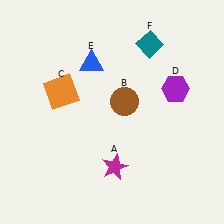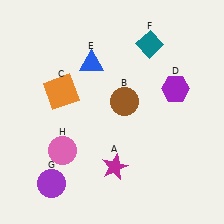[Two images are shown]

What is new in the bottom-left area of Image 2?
A purple circle (G) was added in the bottom-left area of Image 2.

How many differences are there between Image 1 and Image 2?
There are 2 differences between the two images.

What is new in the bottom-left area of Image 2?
A pink circle (H) was added in the bottom-left area of Image 2.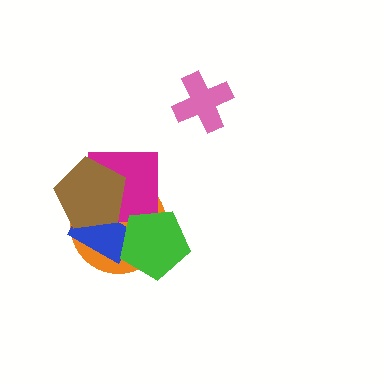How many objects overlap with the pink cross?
0 objects overlap with the pink cross.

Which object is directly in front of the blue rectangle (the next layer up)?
The brown pentagon is directly in front of the blue rectangle.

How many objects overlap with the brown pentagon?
3 objects overlap with the brown pentagon.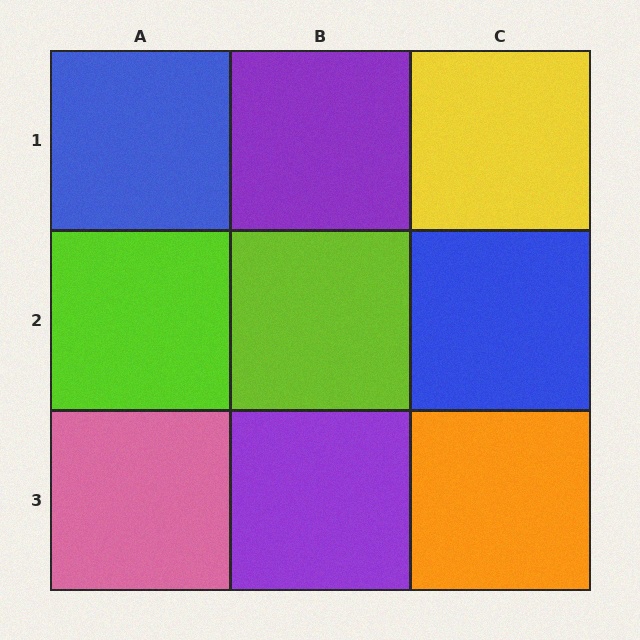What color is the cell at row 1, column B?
Purple.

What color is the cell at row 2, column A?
Lime.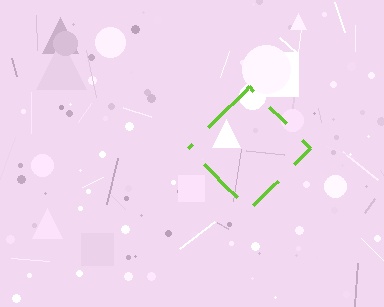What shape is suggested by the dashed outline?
The dashed outline suggests a diamond.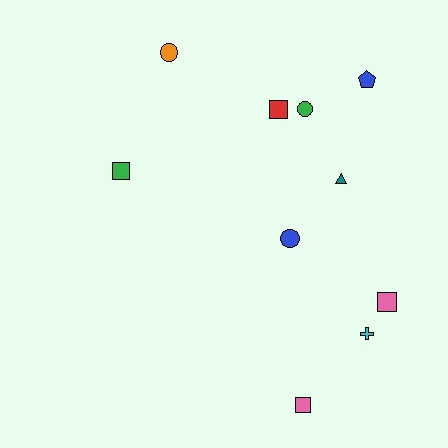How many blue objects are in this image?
There are 2 blue objects.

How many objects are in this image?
There are 10 objects.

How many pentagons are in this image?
There is 1 pentagon.